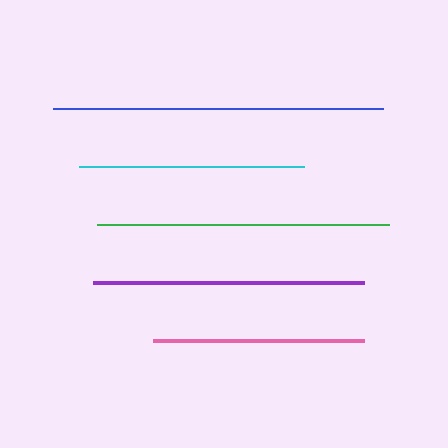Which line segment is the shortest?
The pink line is the shortest at approximately 211 pixels.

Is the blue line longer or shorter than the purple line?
The blue line is longer than the purple line.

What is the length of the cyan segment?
The cyan segment is approximately 224 pixels long.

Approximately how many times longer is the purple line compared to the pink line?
The purple line is approximately 1.3 times the length of the pink line.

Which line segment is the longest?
The blue line is the longest at approximately 330 pixels.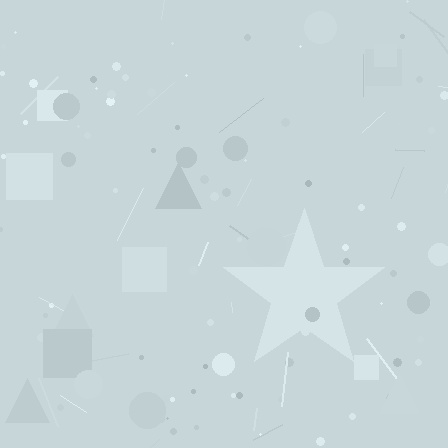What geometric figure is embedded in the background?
A star is embedded in the background.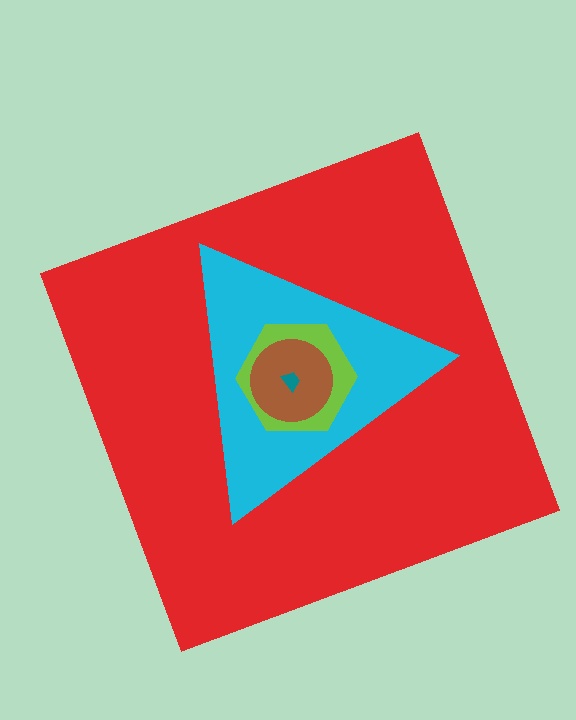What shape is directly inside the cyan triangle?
The lime hexagon.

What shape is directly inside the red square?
The cyan triangle.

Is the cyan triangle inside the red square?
Yes.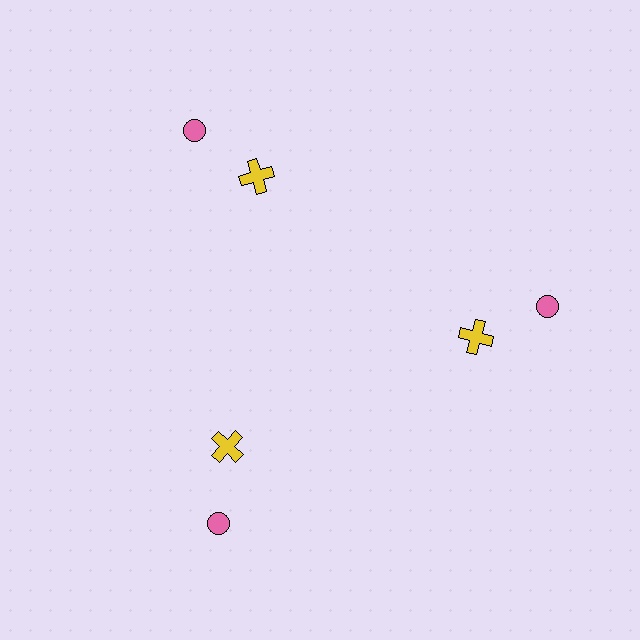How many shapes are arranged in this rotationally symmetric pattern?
There are 6 shapes, arranged in 3 groups of 2.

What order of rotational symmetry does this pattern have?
This pattern has 3-fold rotational symmetry.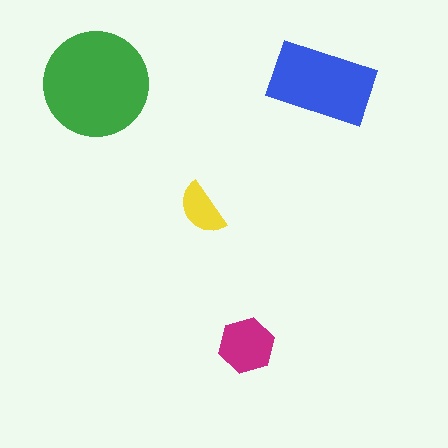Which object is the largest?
The green circle.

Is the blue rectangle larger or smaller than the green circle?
Smaller.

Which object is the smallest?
The yellow semicircle.